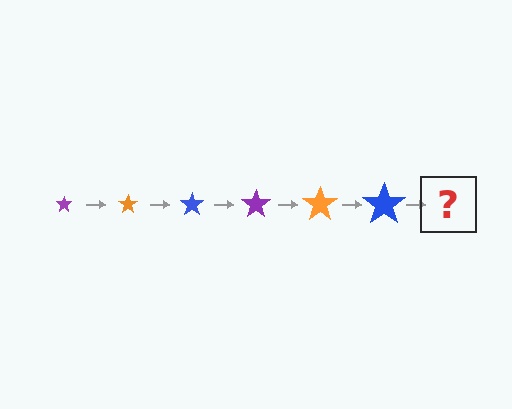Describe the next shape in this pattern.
It should be a purple star, larger than the previous one.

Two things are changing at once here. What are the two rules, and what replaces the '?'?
The two rules are that the star grows larger each step and the color cycles through purple, orange, and blue. The '?' should be a purple star, larger than the previous one.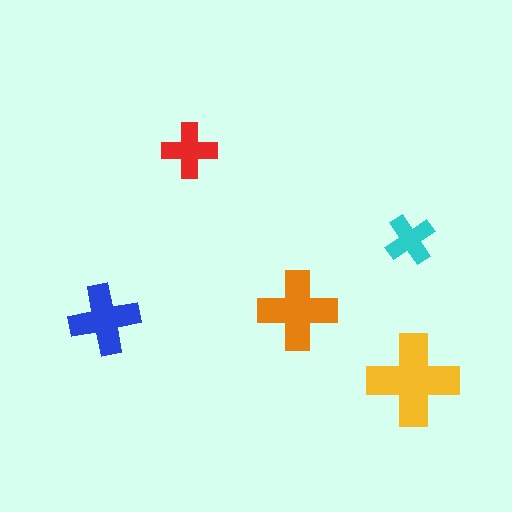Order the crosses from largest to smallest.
the yellow one, the orange one, the blue one, the red one, the cyan one.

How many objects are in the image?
There are 5 objects in the image.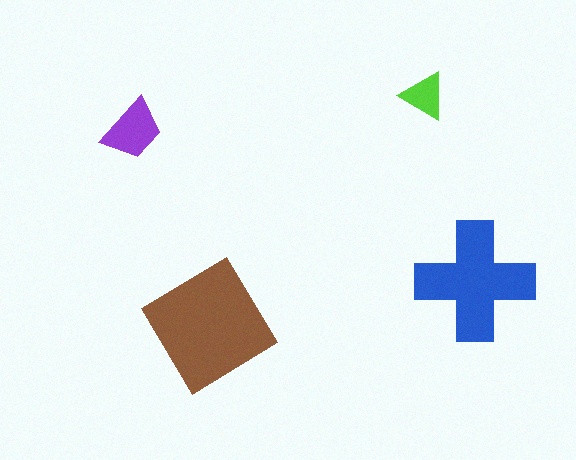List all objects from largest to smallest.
The brown diamond, the blue cross, the purple trapezoid, the lime triangle.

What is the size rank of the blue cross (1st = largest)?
2nd.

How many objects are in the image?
There are 4 objects in the image.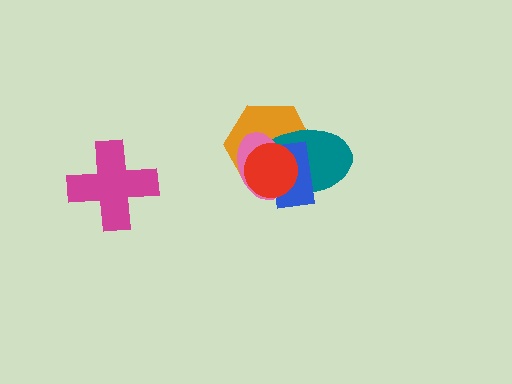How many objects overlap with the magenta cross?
0 objects overlap with the magenta cross.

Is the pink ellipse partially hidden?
Yes, it is partially covered by another shape.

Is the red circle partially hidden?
No, no other shape covers it.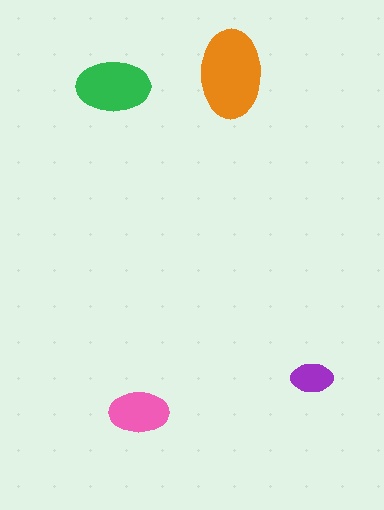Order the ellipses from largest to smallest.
the orange one, the green one, the pink one, the purple one.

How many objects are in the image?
There are 4 objects in the image.